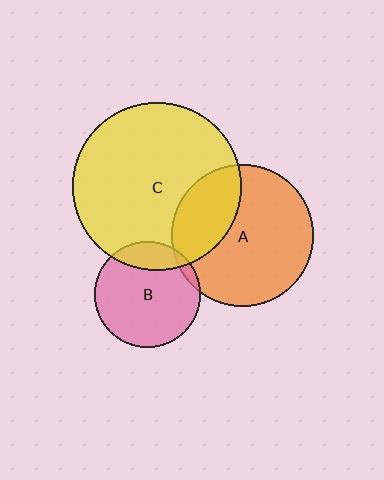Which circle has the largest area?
Circle C (yellow).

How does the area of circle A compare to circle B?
Approximately 1.8 times.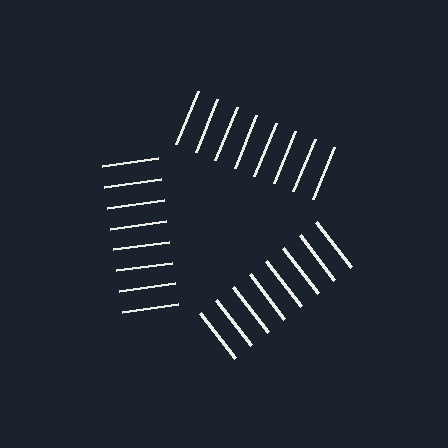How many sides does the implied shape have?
3 sides — the line-ends trace a triangle.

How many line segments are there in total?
24 — 8 along each of the 3 edges.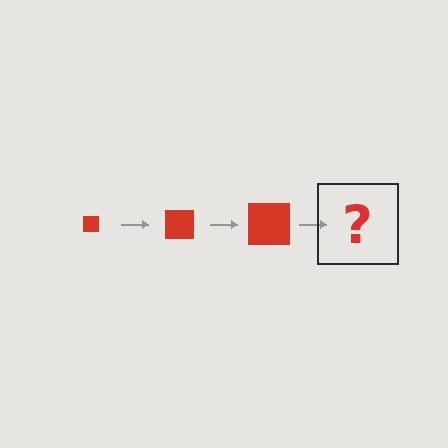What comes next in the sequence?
The next element should be a red square, larger than the previous one.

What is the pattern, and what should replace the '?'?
The pattern is that the square gets progressively larger each step. The '?' should be a red square, larger than the previous one.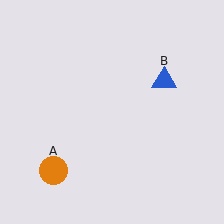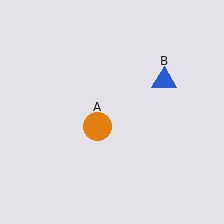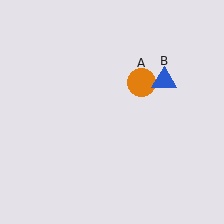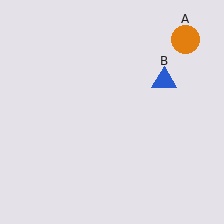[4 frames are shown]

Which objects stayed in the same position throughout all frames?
Blue triangle (object B) remained stationary.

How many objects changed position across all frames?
1 object changed position: orange circle (object A).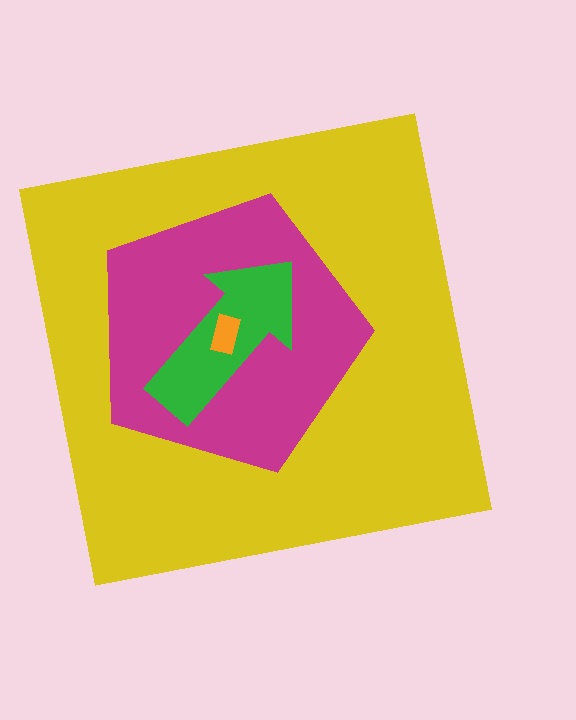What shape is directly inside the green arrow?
The orange rectangle.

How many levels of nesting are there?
4.